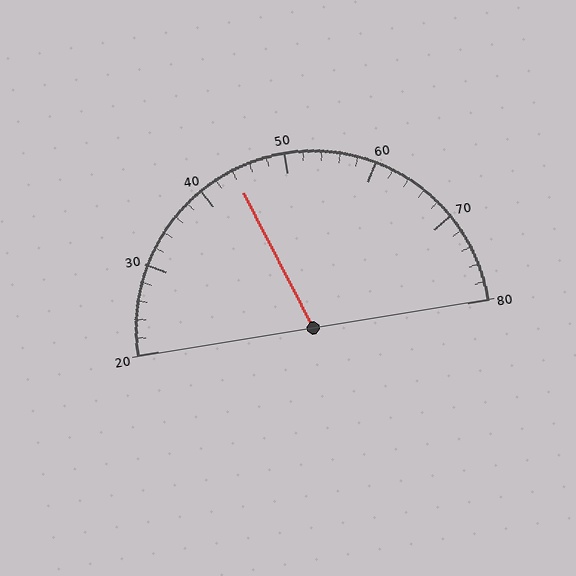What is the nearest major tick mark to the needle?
The nearest major tick mark is 40.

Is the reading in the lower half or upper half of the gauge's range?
The reading is in the lower half of the range (20 to 80).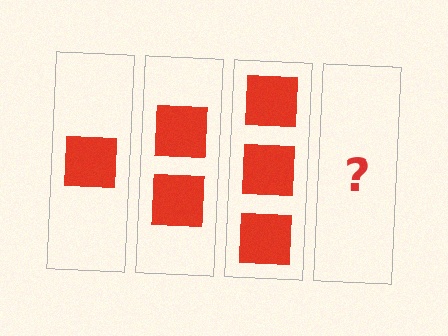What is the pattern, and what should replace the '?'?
The pattern is that each step adds one more square. The '?' should be 4 squares.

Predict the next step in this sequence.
The next step is 4 squares.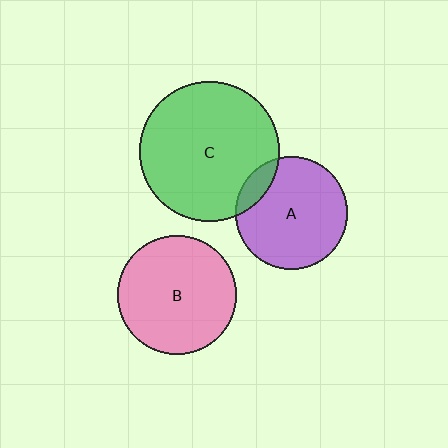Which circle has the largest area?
Circle C (green).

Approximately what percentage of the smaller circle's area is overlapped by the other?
Approximately 10%.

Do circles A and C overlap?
Yes.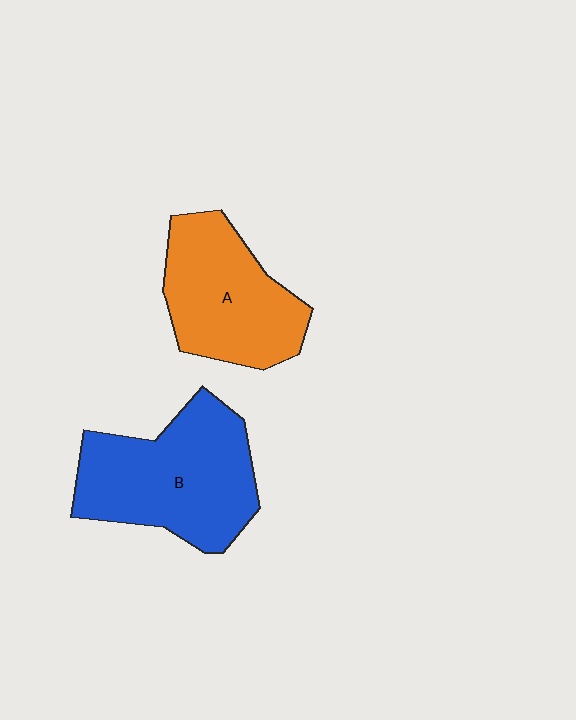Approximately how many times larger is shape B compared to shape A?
Approximately 1.2 times.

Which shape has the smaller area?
Shape A (orange).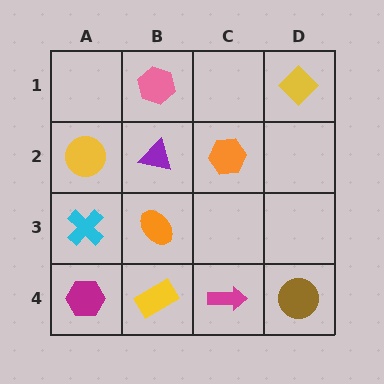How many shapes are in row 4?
4 shapes.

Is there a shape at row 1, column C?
No, that cell is empty.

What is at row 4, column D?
A brown circle.